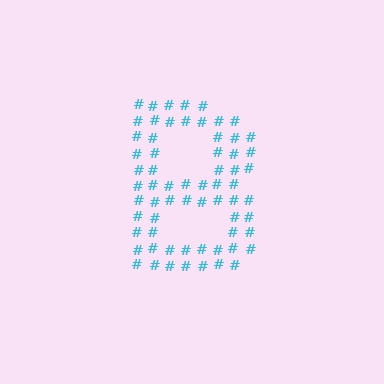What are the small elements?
The small elements are hash symbols.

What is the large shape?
The large shape is the letter B.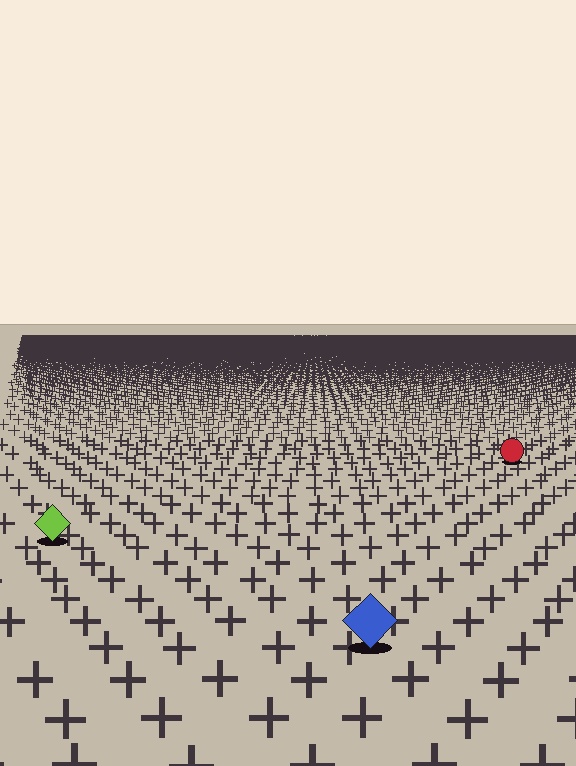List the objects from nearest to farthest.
From nearest to farthest: the blue diamond, the lime diamond, the red circle.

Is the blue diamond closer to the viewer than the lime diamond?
Yes. The blue diamond is closer — you can tell from the texture gradient: the ground texture is coarser near it.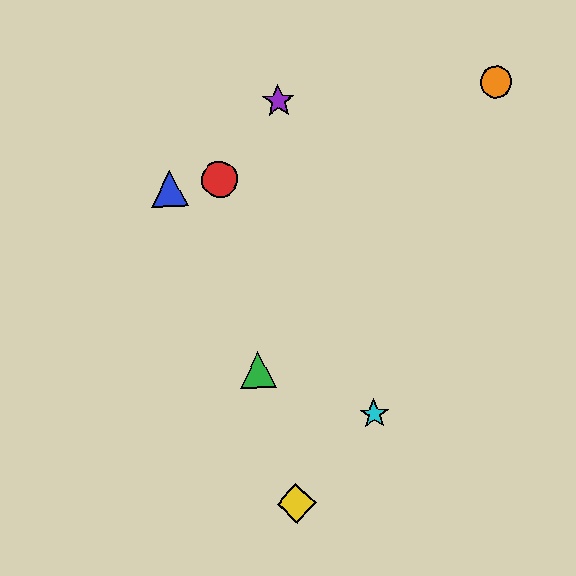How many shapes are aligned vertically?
2 shapes (the yellow diamond, the purple star) are aligned vertically.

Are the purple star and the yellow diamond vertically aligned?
Yes, both are at x≈279.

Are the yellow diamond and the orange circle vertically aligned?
No, the yellow diamond is at x≈297 and the orange circle is at x≈496.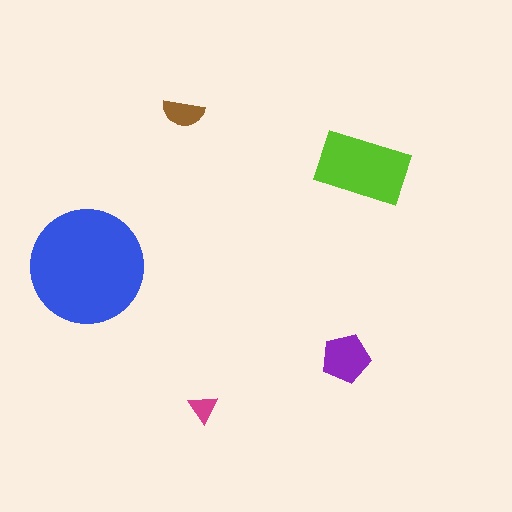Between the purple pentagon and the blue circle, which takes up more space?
The blue circle.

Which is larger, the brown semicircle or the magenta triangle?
The brown semicircle.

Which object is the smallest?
The magenta triangle.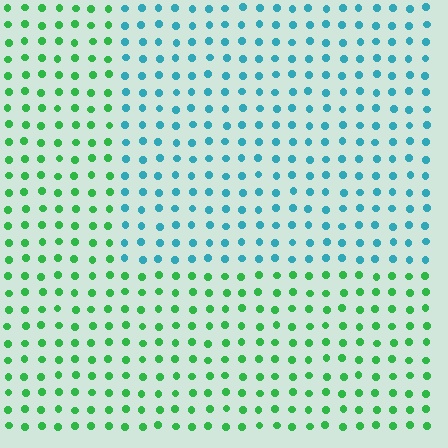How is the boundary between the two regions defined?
The boundary is defined purely by a slight shift in hue (about 57 degrees). Spacing, size, and orientation are identical on both sides.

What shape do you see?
I see a rectangle.